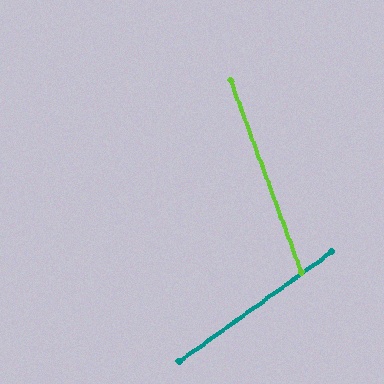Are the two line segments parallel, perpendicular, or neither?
Neither parallel nor perpendicular — they differ by about 75°.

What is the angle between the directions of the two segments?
Approximately 75 degrees.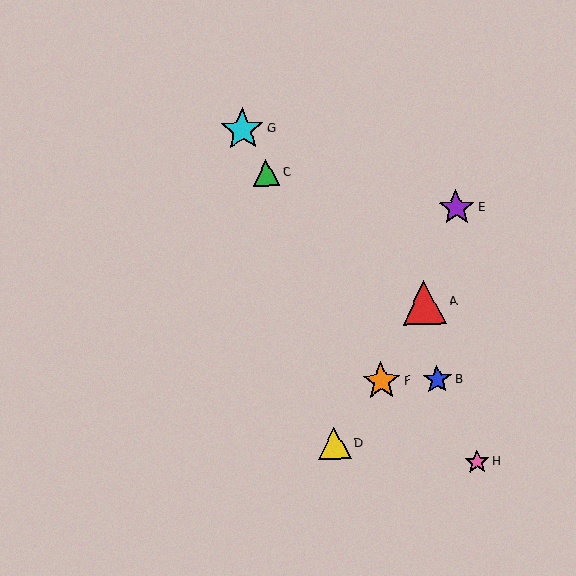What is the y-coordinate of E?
Object E is at y≈208.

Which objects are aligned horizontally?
Objects B, F are aligned horizontally.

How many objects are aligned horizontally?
2 objects (B, F) are aligned horizontally.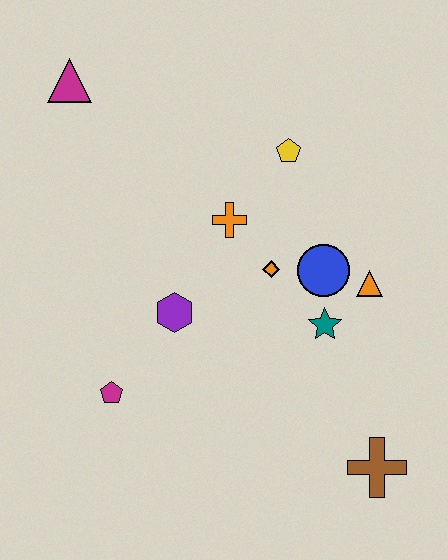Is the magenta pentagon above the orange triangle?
No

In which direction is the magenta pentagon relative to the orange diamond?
The magenta pentagon is to the left of the orange diamond.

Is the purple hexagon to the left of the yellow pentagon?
Yes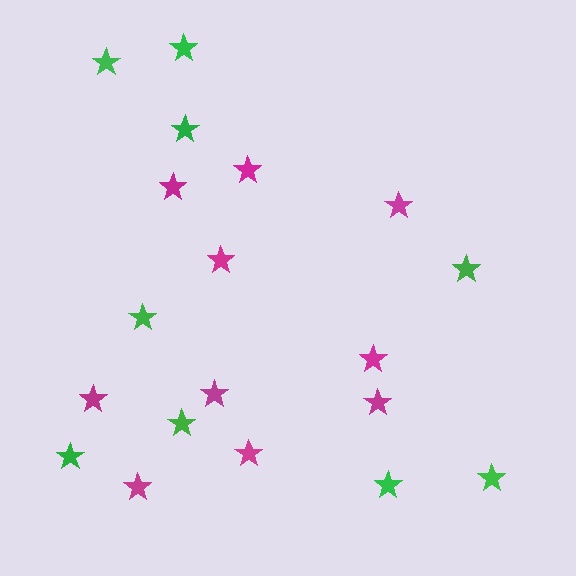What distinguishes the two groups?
There are 2 groups: one group of green stars (9) and one group of magenta stars (10).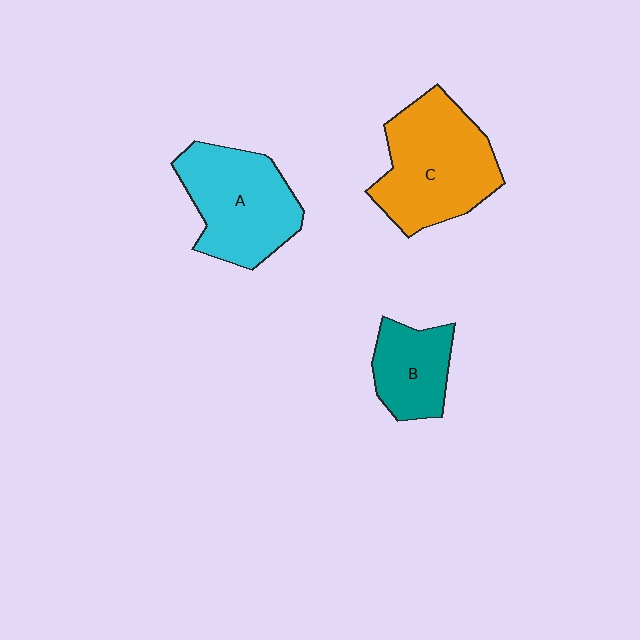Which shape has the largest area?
Shape C (orange).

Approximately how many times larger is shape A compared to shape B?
Approximately 1.6 times.